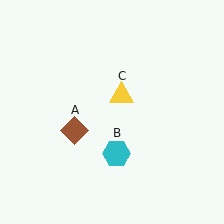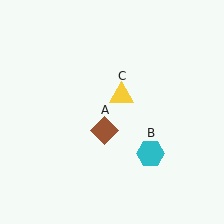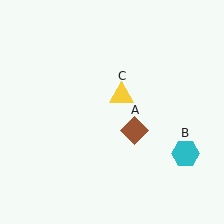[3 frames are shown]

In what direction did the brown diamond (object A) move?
The brown diamond (object A) moved right.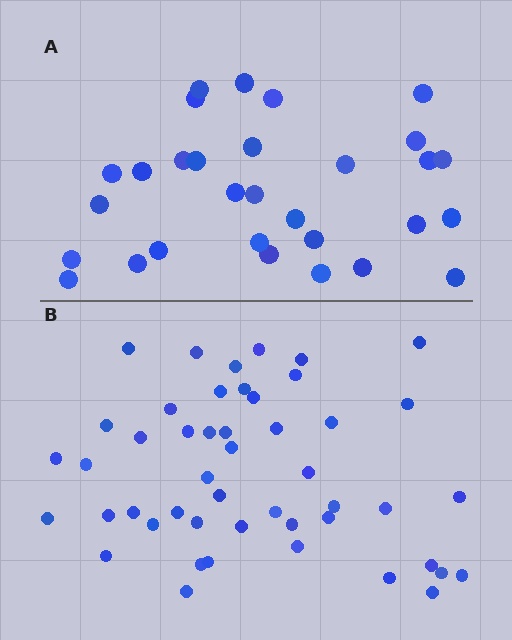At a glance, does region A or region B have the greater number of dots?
Region B (the bottom region) has more dots.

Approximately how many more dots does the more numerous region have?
Region B has approximately 20 more dots than region A.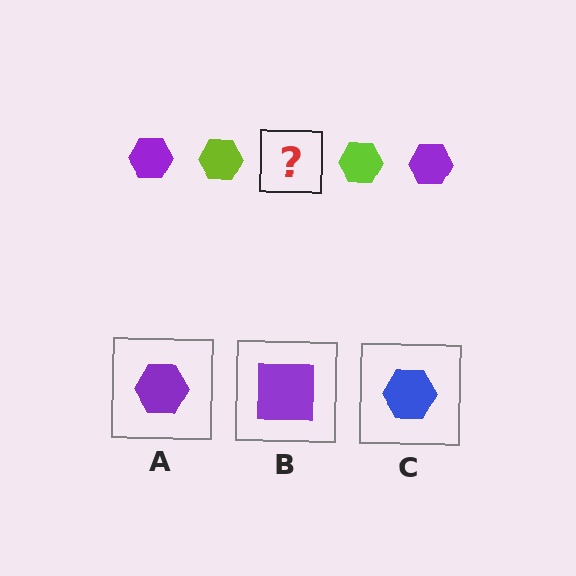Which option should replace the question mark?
Option A.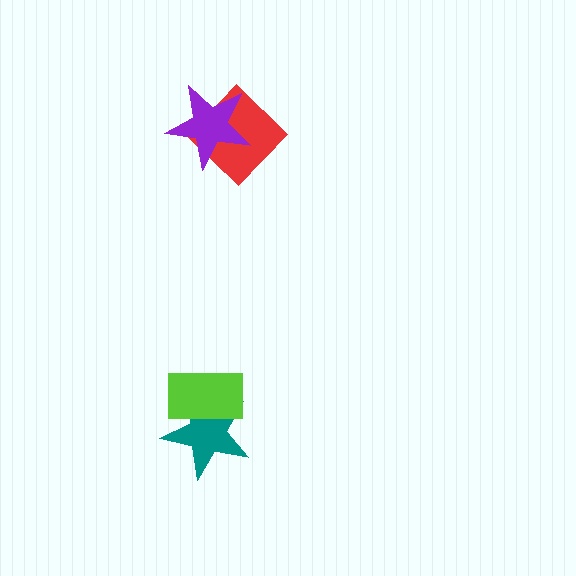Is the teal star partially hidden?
Yes, it is partially covered by another shape.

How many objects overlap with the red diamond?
1 object overlaps with the red diamond.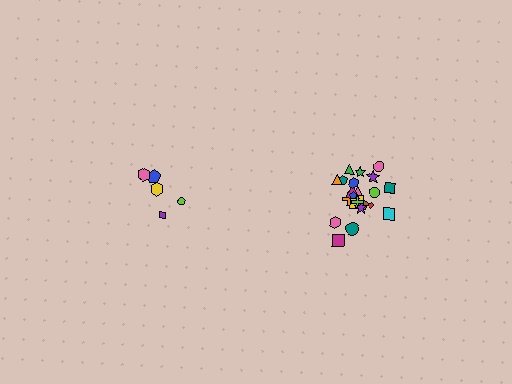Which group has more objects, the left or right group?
The right group.